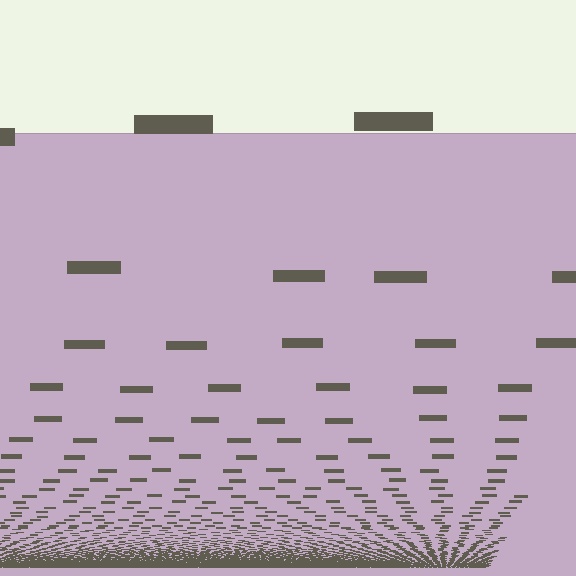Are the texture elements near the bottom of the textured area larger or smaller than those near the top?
Smaller. The gradient is inverted — elements near the bottom are smaller and denser.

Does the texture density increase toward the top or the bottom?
Density increases toward the bottom.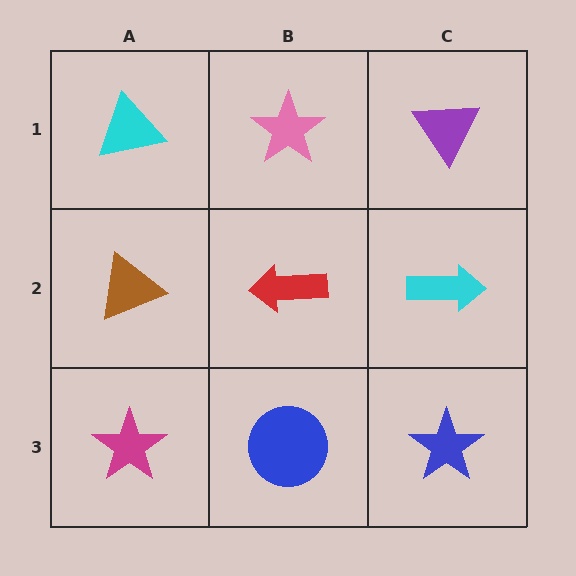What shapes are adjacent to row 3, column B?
A red arrow (row 2, column B), a magenta star (row 3, column A), a blue star (row 3, column C).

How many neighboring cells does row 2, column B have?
4.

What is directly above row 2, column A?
A cyan triangle.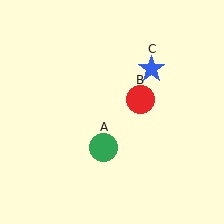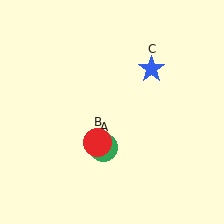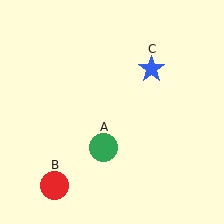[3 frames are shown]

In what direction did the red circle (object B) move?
The red circle (object B) moved down and to the left.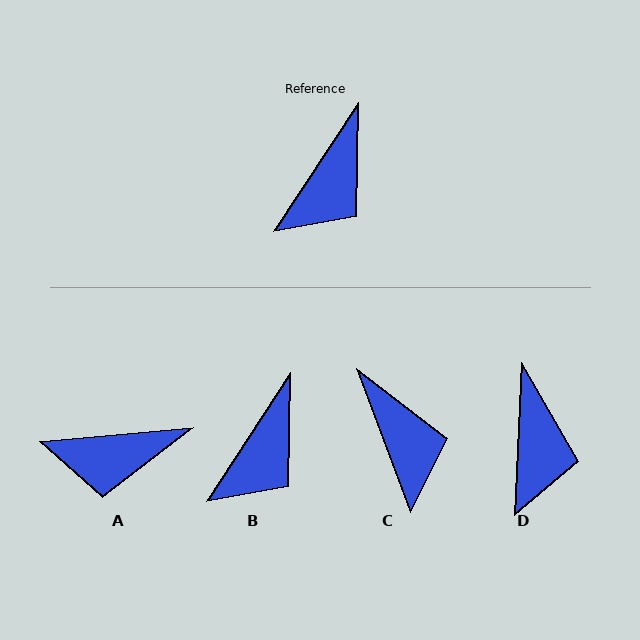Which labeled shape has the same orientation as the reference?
B.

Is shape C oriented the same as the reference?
No, it is off by about 54 degrees.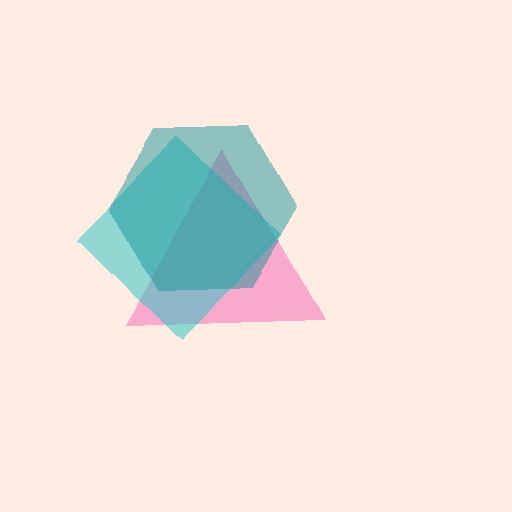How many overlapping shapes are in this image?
There are 3 overlapping shapes in the image.